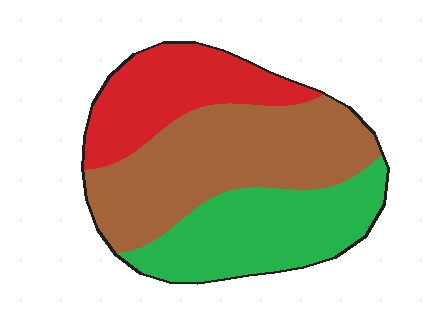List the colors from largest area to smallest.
From largest to smallest: brown, green, red.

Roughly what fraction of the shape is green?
Green covers 32% of the shape.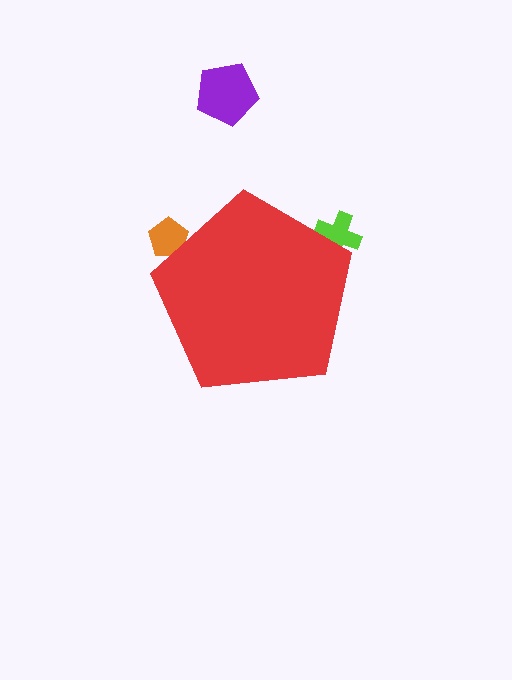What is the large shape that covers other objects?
A red pentagon.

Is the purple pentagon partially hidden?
No, the purple pentagon is fully visible.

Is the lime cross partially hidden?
Yes, the lime cross is partially hidden behind the red pentagon.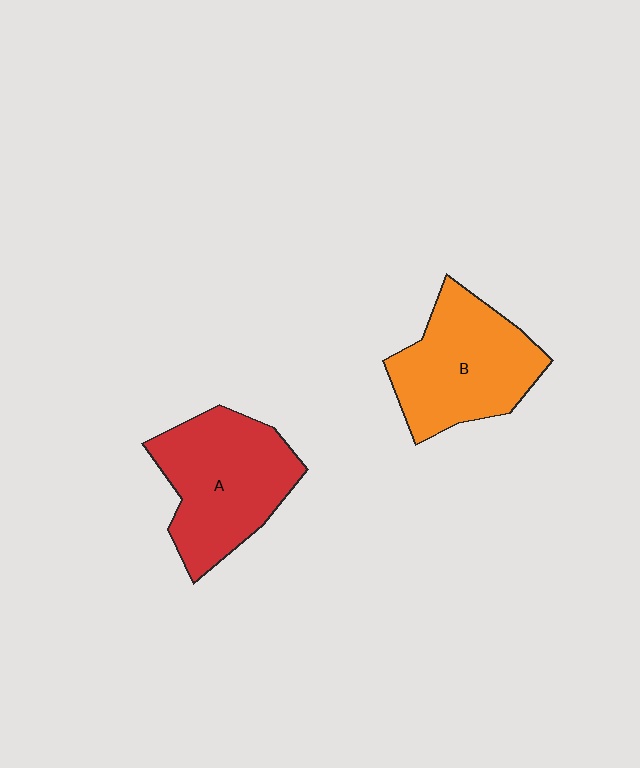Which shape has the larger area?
Shape A (red).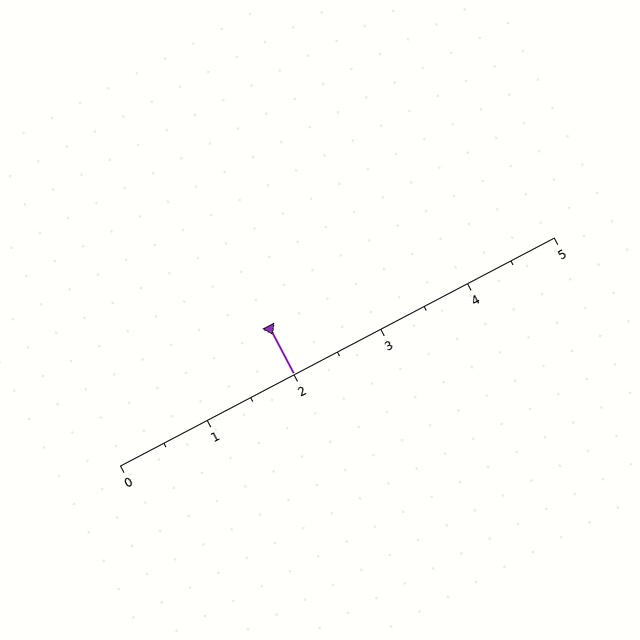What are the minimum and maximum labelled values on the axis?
The axis runs from 0 to 5.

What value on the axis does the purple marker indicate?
The marker indicates approximately 2.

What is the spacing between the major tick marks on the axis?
The major ticks are spaced 1 apart.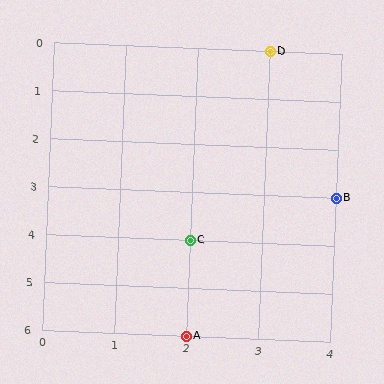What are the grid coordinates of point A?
Point A is at grid coordinates (2, 6).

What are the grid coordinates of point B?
Point B is at grid coordinates (4, 3).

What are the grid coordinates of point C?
Point C is at grid coordinates (2, 4).